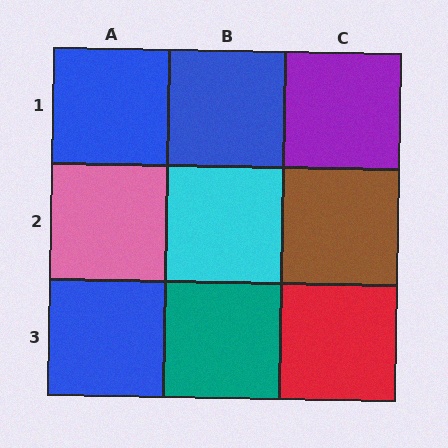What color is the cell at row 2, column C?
Brown.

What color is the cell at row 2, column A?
Pink.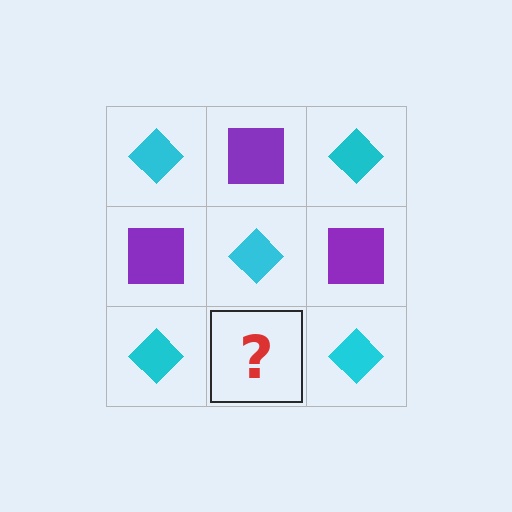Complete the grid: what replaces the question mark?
The question mark should be replaced with a purple square.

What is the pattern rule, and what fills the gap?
The rule is that it alternates cyan diamond and purple square in a checkerboard pattern. The gap should be filled with a purple square.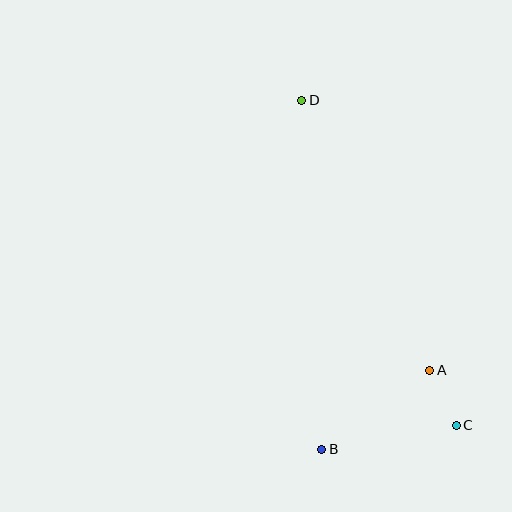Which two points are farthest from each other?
Points C and D are farthest from each other.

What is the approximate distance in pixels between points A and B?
The distance between A and B is approximately 134 pixels.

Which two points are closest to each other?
Points A and C are closest to each other.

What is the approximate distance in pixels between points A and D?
The distance between A and D is approximately 299 pixels.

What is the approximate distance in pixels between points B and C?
The distance between B and C is approximately 137 pixels.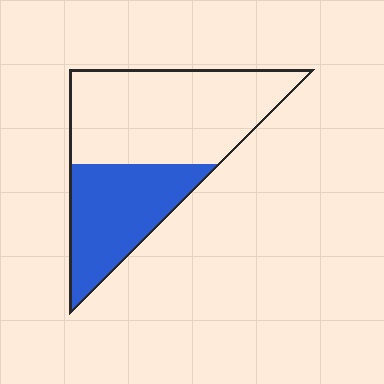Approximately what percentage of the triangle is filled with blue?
Approximately 40%.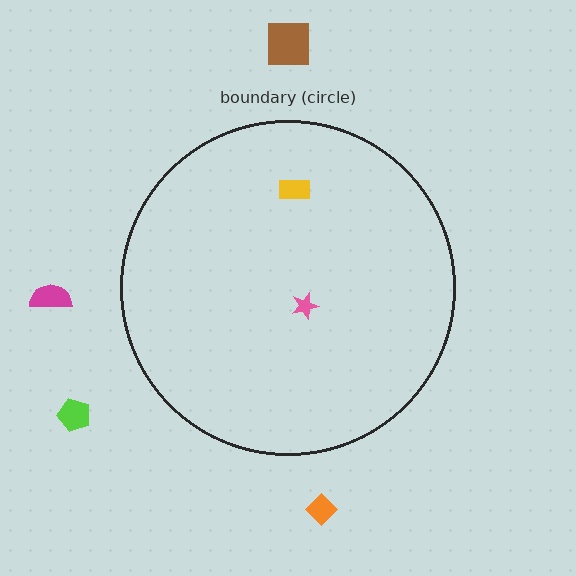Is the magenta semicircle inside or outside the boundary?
Outside.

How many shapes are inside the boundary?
2 inside, 4 outside.